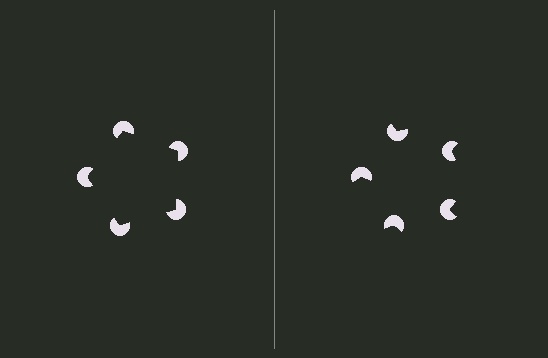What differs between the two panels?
The pac-man discs are positioned identically on both sides; only the wedge orientations differ. On the left they align to a pentagon; on the right they are misaligned.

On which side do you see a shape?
An illusory pentagon appears on the left side. On the right side the wedge cuts are rotated, so no coherent shape forms.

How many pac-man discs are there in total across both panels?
10 — 5 on each side.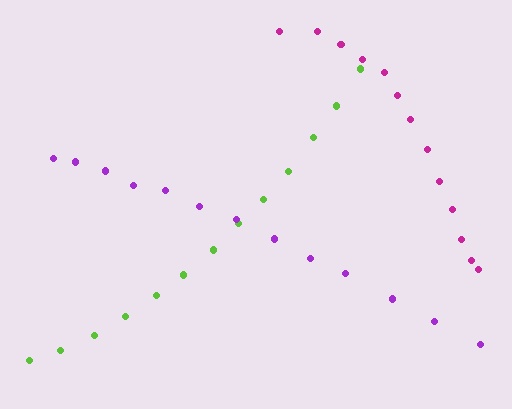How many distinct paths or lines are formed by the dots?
There are 3 distinct paths.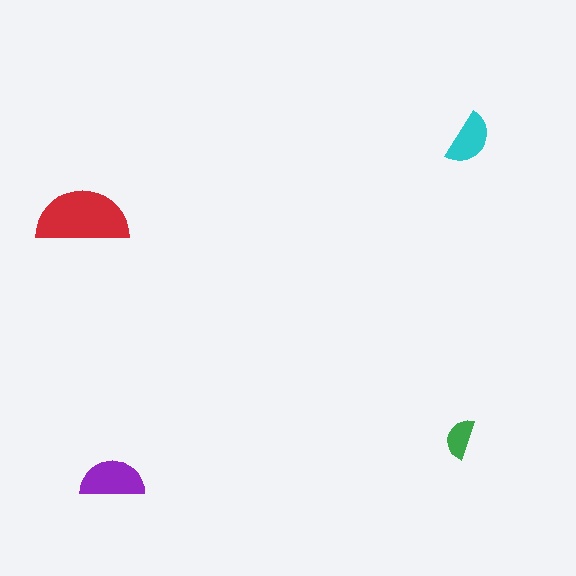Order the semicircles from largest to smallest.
the red one, the purple one, the cyan one, the green one.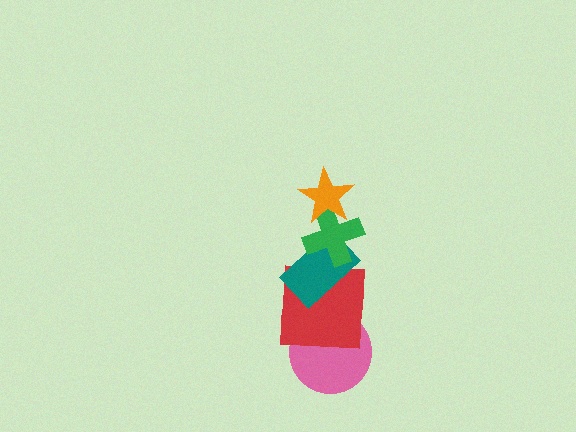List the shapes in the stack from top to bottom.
From top to bottom: the orange star, the green cross, the teal rectangle, the red square, the pink circle.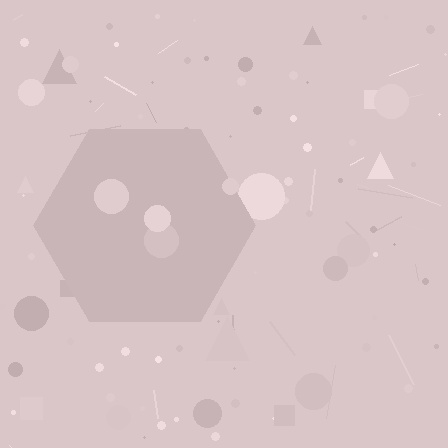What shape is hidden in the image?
A hexagon is hidden in the image.